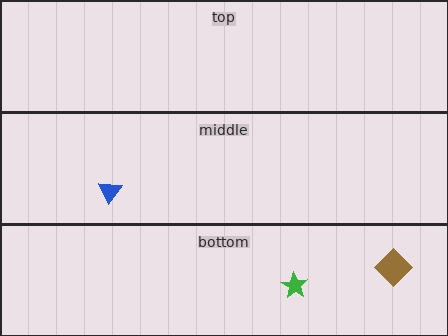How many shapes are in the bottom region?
2.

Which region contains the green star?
The bottom region.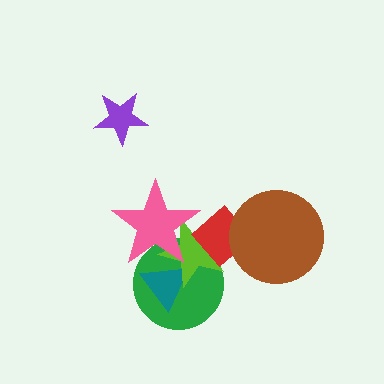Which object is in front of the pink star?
The red diamond is in front of the pink star.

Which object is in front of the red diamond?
The brown circle is in front of the red diamond.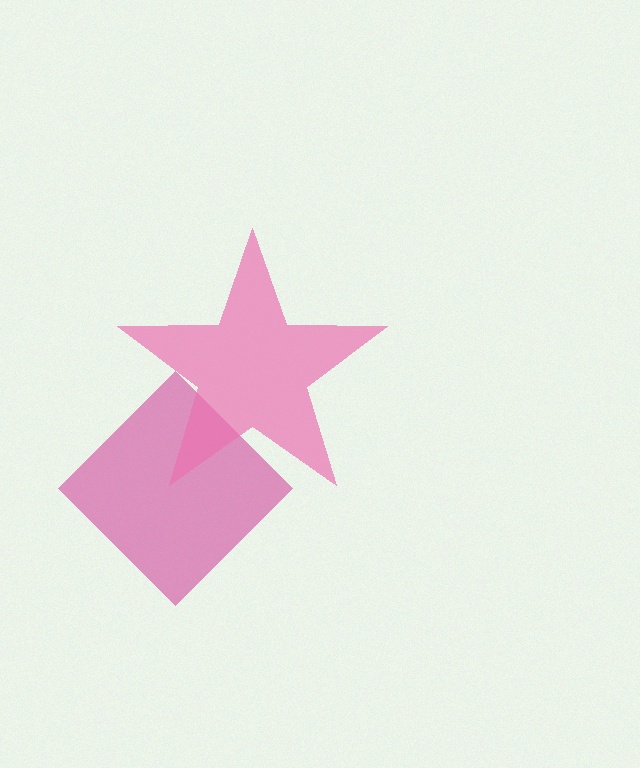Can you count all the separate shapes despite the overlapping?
Yes, there are 2 separate shapes.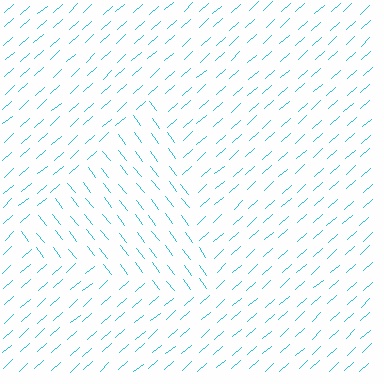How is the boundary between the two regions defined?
The boundary is defined purely by a change in line orientation (approximately 85 degrees difference). All lines are the same color and thickness.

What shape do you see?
I see a triangle.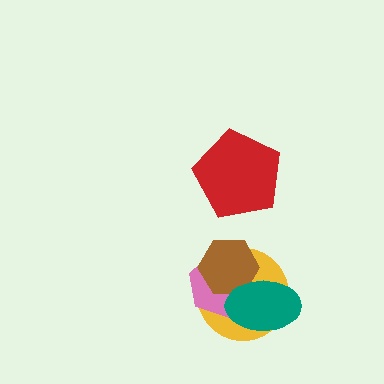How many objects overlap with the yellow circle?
3 objects overlap with the yellow circle.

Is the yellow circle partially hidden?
Yes, it is partially covered by another shape.